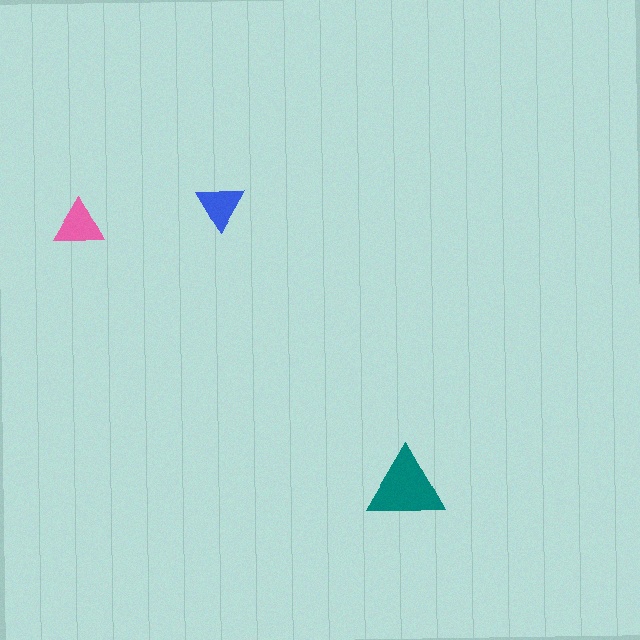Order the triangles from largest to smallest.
the teal one, the pink one, the blue one.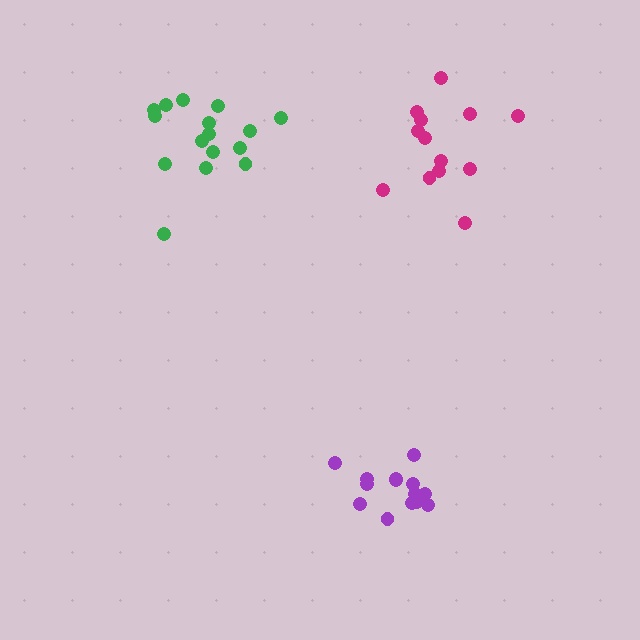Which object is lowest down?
The purple cluster is bottommost.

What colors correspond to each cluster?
The clusters are colored: purple, green, magenta.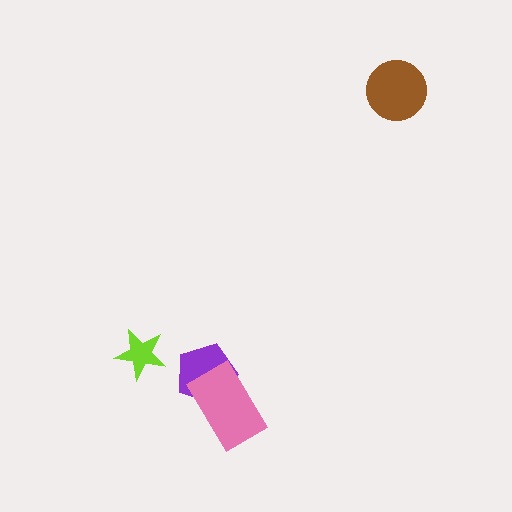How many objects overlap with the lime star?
0 objects overlap with the lime star.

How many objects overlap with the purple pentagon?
1 object overlaps with the purple pentagon.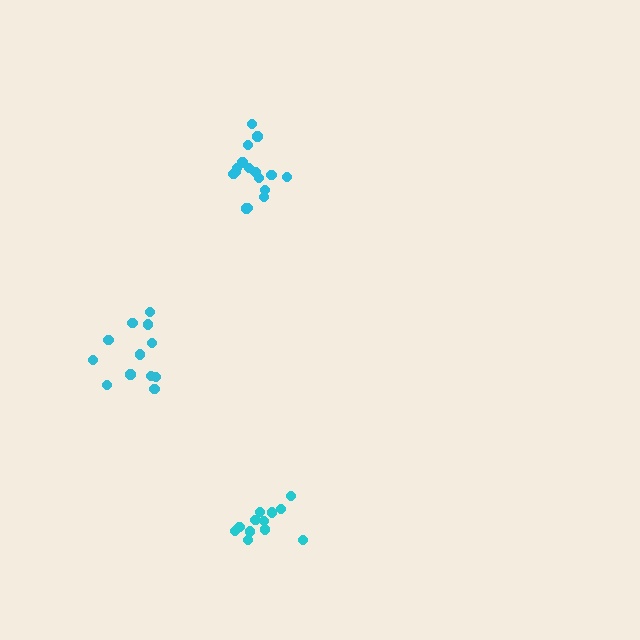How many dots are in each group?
Group 1: 12 dots, Group 2: 16 dots, Group 3: 12 dots (40 total).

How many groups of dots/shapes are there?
There are 3 groups.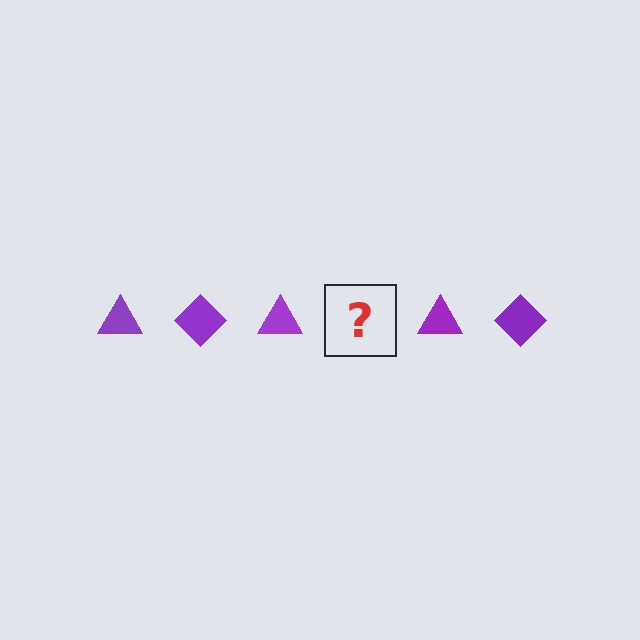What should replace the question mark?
The question mark should be replaced with a purple diamond.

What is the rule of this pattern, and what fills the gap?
The rule is that the pattern cycles through triangle, diamond shapes in purple. The gap should be filled with a purple diamond.